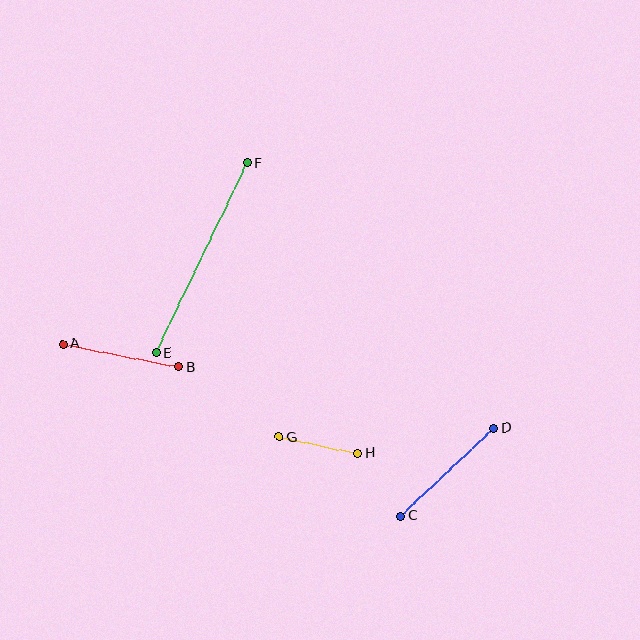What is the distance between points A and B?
The distance is approximately 119 pixels.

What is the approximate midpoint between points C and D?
The midpoint is at approximately (447, 472) pixels.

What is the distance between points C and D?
The distance is approximately 128 pixels.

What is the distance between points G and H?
The distance is approximately 80 pixels.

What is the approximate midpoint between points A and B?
The midpoint is at approximately (121, 356) pixels.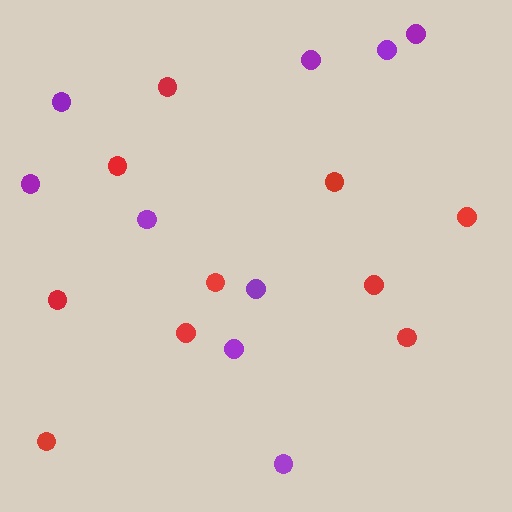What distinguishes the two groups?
There are 2 groups: one group of purple circles (9) and one group of red circles (10).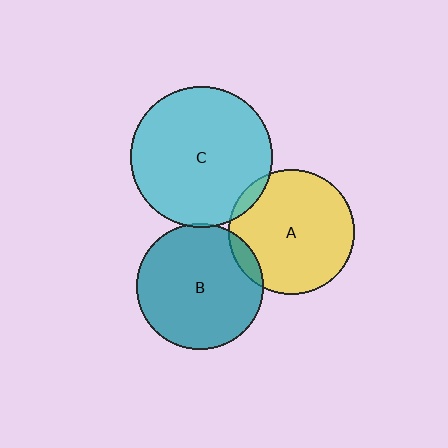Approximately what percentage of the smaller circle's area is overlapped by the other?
Approximately 5%.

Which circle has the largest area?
Circle C (cyan).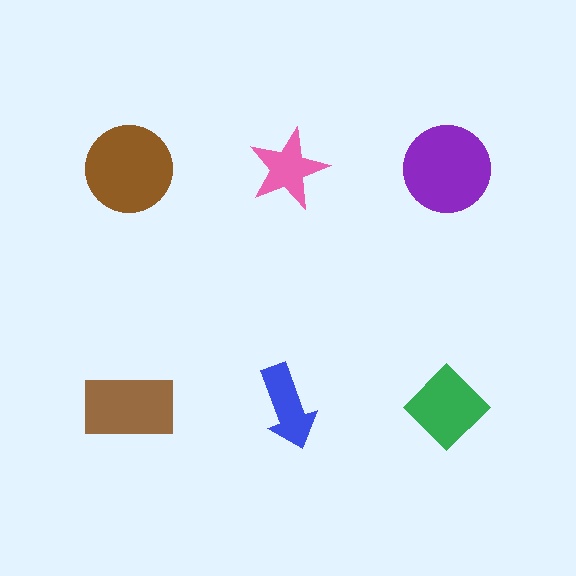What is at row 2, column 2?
A blue arrow.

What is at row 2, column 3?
A green diamond.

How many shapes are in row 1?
3 shapes.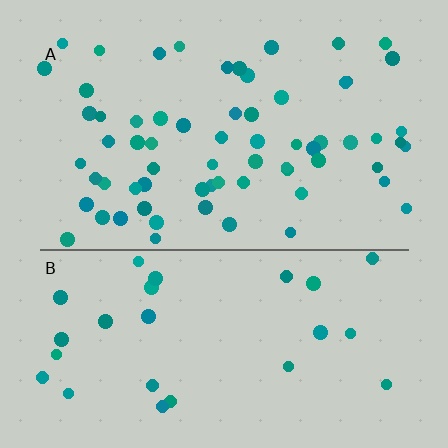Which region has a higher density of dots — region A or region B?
A (the top).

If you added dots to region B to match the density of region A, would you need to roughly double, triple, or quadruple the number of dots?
Approximately double.